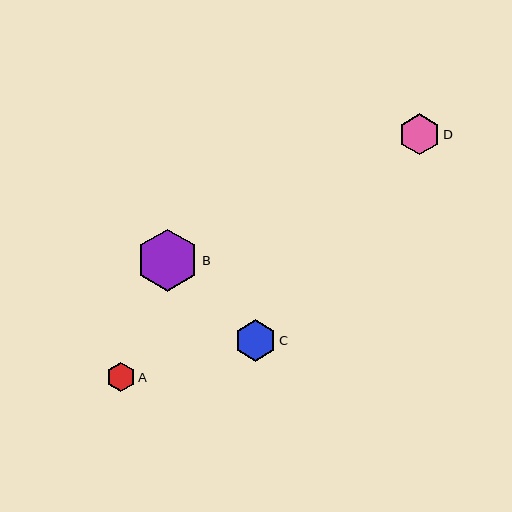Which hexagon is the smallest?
Hexagon A is the smallest with a size of approximately 29 pixels.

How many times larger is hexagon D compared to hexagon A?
Hexagon D is approximately 1.4 times the size of hexagon A.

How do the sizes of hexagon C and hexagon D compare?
Hexagon C and hexagon D are approximately the same size.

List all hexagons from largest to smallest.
From largest to smallest: B, C, D, A.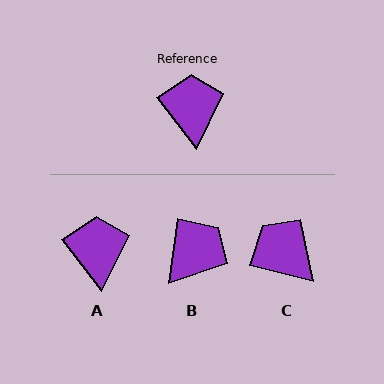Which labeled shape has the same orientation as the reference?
A.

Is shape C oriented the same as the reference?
No, it is off by about 38 degrees.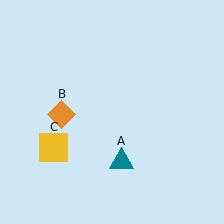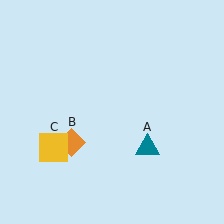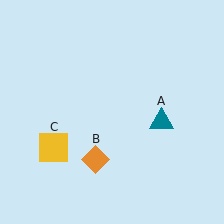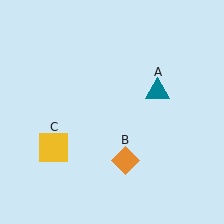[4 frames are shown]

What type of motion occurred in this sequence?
The teal triangle (object A), orange diamond (object B) rotated counterclockwise around the center of the scene.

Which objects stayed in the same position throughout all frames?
Yellow square (object C) remained stationary.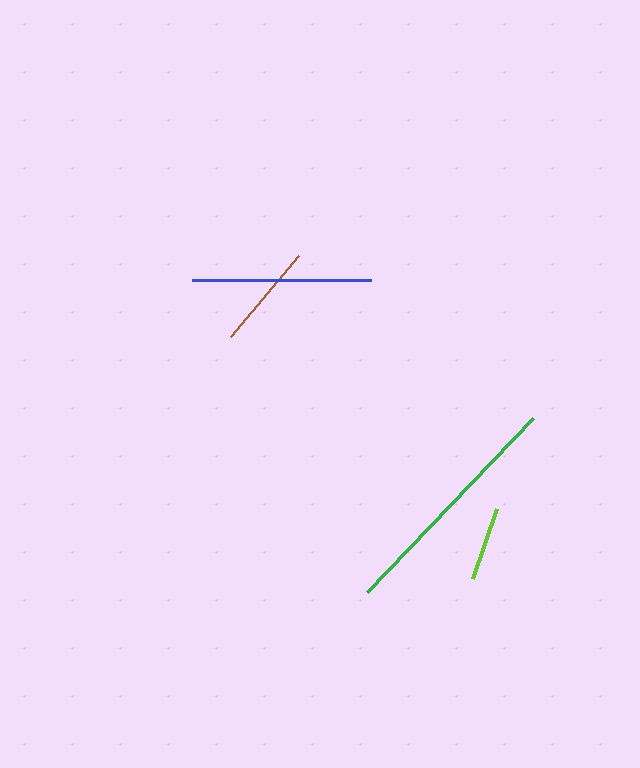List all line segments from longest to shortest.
From longest to shortest: green, blue, brown, lime.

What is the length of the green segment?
The green segment is approximately 240 pixels long.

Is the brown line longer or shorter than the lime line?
The brown line is longer than the lime line.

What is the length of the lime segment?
The lime segment is approximately 75 pixels long.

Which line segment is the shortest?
The lime line is the shortest at approximately 75 pixels.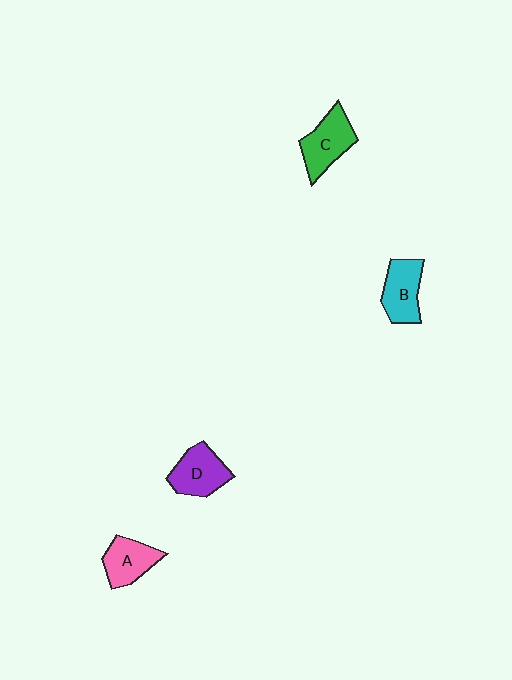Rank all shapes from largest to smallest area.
From largest to smallest: C (green), D (purple), B (cyan), A (pink).